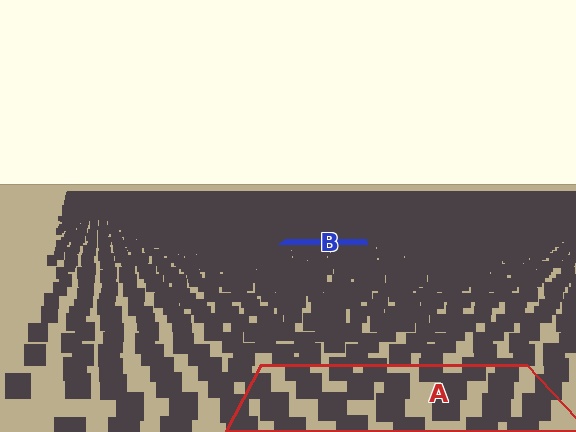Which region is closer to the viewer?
Region A is closer. The texture elements there are larger and more spread out.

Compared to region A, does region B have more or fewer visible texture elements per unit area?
Region B has more texture elements per unit area — they are packed more densely because it is farther away.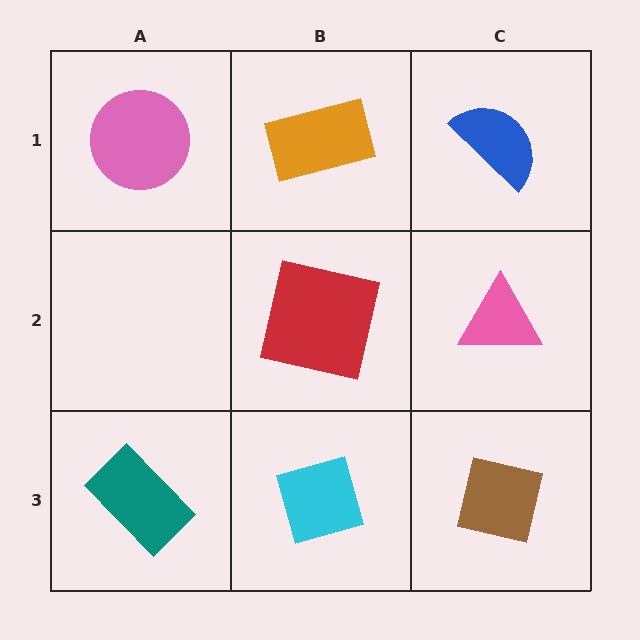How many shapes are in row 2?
2 shapes.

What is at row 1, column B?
An orange rectangle.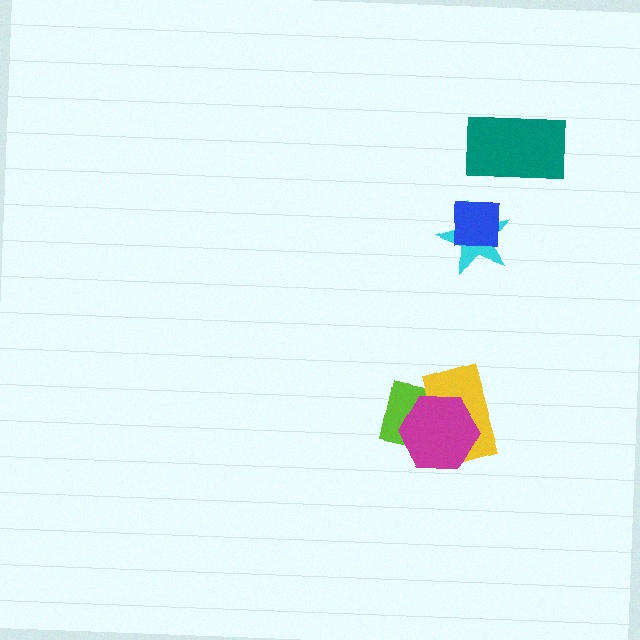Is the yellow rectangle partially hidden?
Yes, it is partially covered by another shape.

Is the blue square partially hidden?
No, no other shape covers it.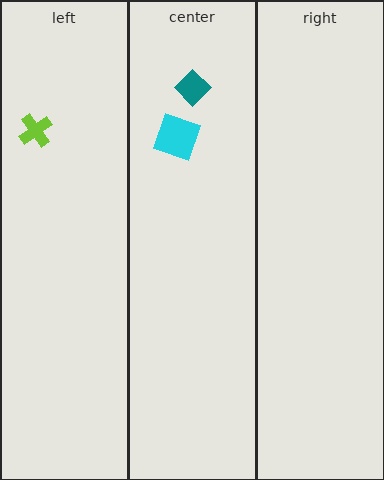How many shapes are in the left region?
1.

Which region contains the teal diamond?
The center region.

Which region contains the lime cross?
The left region.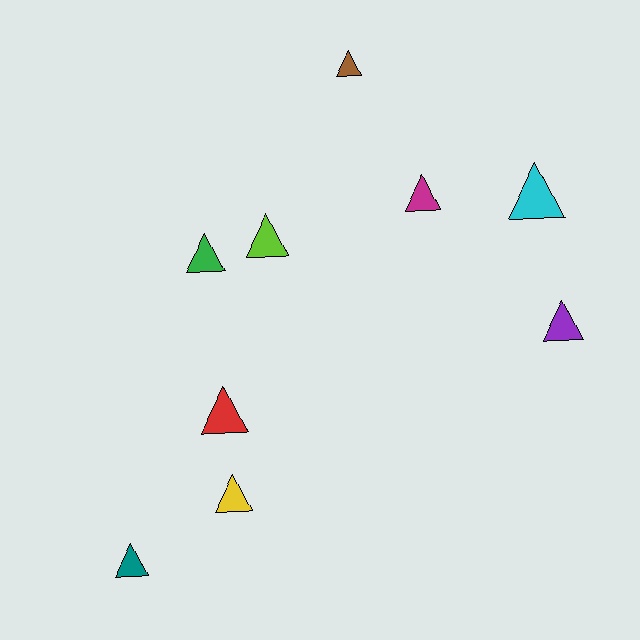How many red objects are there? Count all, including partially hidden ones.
There is 1 red object.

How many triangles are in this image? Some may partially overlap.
There are 9 triangles.